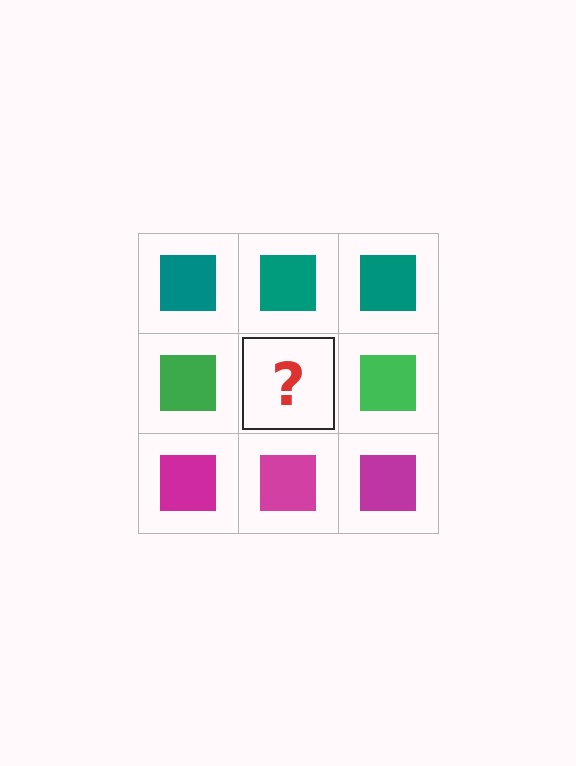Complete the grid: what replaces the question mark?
The question mark should be replaced with a green square.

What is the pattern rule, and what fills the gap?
The rule is that each row has a consistent color. The gap should be filled with a green square.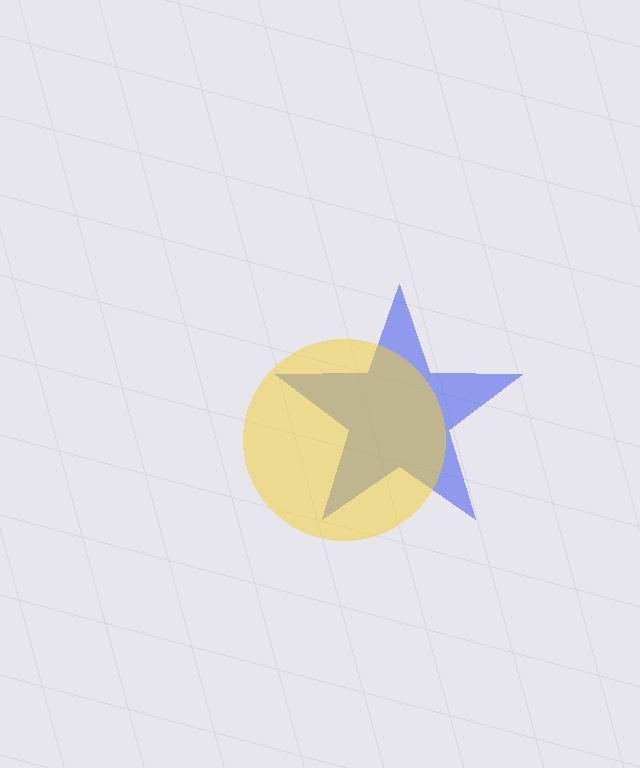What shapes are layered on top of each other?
The layered shapes are: a blue star, a yellow circle.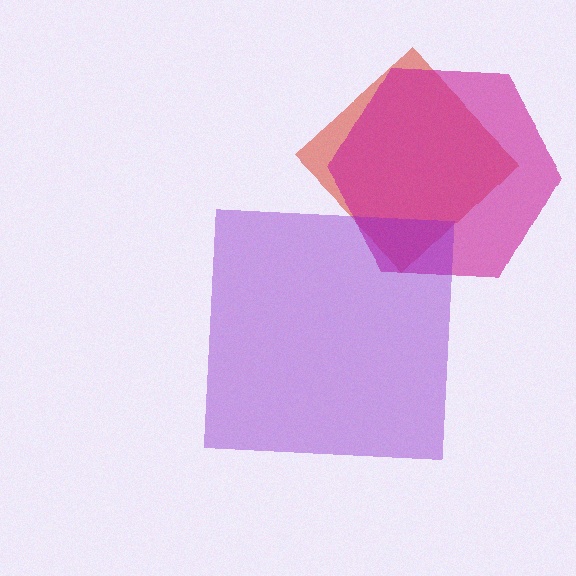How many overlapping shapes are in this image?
There are 3 overlapping shapes in the image.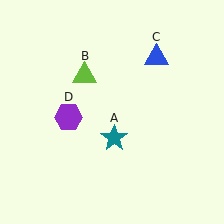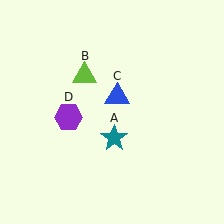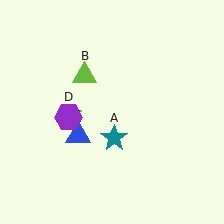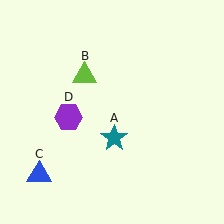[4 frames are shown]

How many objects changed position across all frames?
1 object changed position: blue triangle (object C).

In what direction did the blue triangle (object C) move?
The blue triangle (object C) moved down and to the left.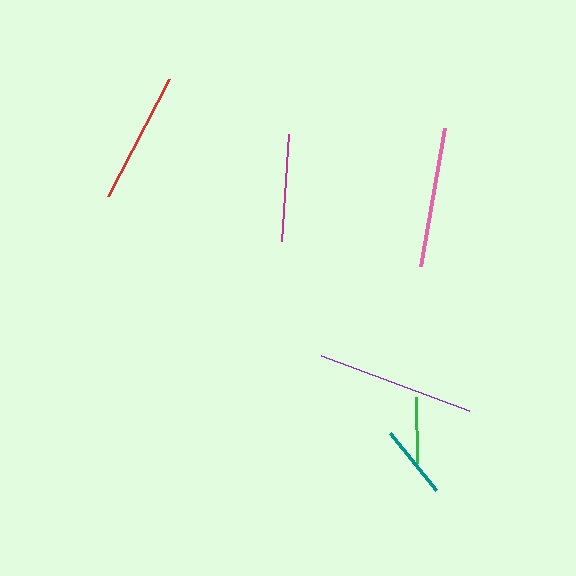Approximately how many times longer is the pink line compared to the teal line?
The pink line is approximately 1.9 times the length of the teal line.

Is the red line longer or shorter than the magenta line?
The red line is longer than the magenta line.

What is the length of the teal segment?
The teal segment is approximately 74 pixels long.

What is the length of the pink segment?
The pink segment is approximately 141 pixels long.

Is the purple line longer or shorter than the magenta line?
The purple line is longer than the magenta line.